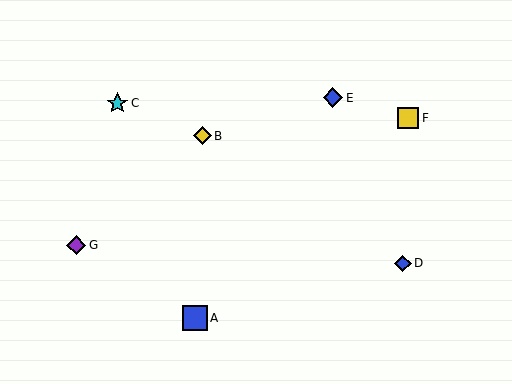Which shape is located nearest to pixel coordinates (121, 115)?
The cyan star (labeled C) at (117, 103) is nearest to that location.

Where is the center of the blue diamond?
The center of the blue diamond is at (333, 98).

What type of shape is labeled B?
Shape B is a yellow diamond.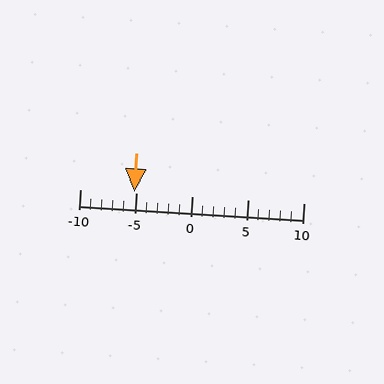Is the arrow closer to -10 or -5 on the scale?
The arrow is closer to -5.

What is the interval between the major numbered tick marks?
The major tick marks are spaced 5 units apart.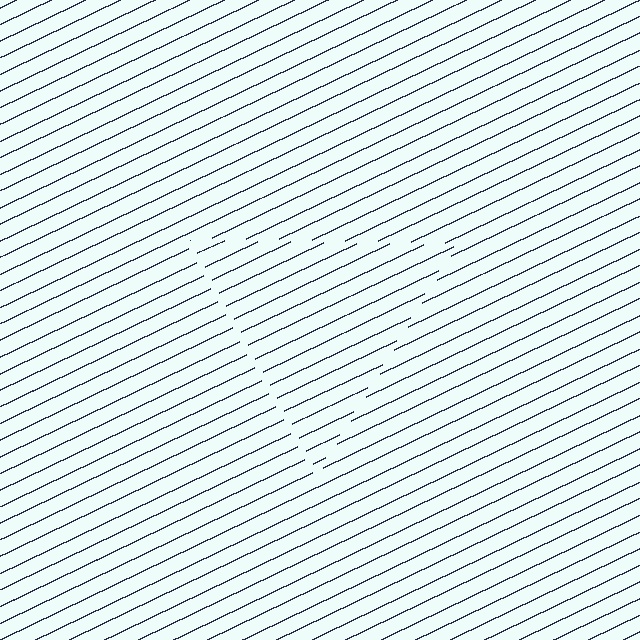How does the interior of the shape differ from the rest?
The interior of the shape contains the same grating, shifted by half a period — the contour is defined by the phase discontinuity where line-ends from the inner and outer gratings abut.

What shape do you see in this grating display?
An illusory triangle. The interior of the shape contains the same grating, shifted by half a period — the contour is defined by the phase discontinuity where line-ends from the inner and outer gratings abut.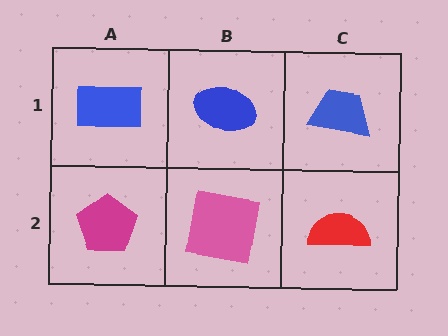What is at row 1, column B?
A blue ellipse.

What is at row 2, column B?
A pink square.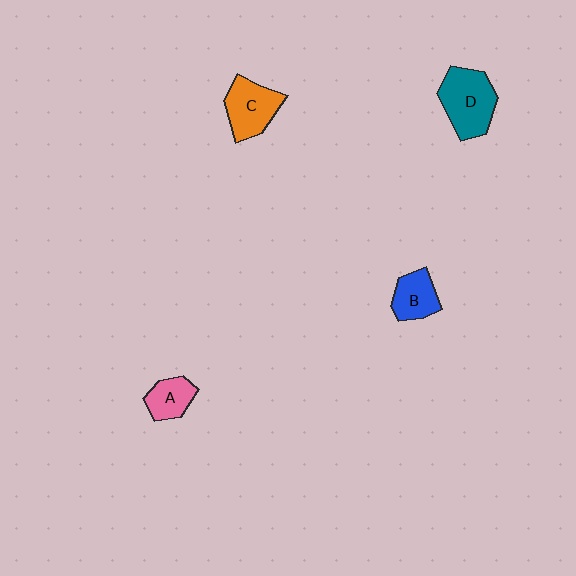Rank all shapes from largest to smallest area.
From largest to smallest: D (teal), C (orange), B (blue), A (pink).